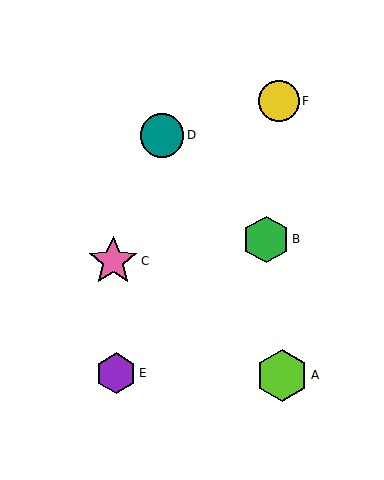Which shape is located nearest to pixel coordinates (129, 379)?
The purple hexagon (labeled E) at (116, 373) is nearest to that location.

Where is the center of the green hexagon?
The center of the green hexagon is at (266, 239).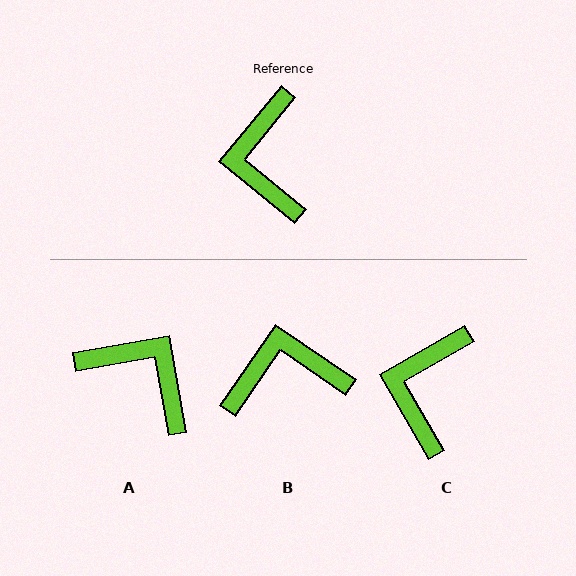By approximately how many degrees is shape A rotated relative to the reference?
Approximately 131 degrees clockwise.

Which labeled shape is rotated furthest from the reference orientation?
A, about 131 degrees away.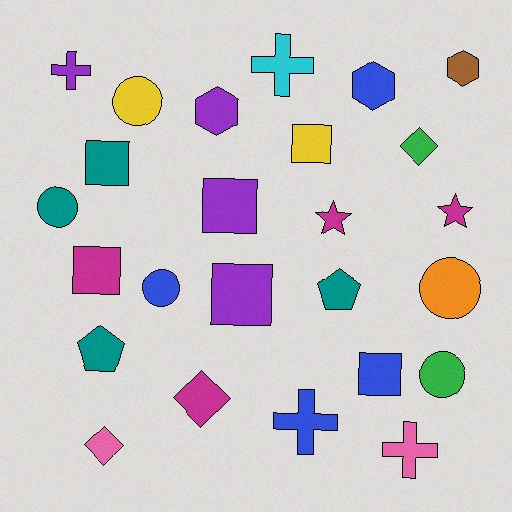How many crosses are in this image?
There are 4 crosses.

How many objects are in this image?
There are 25 objects.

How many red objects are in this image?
There are no red objects.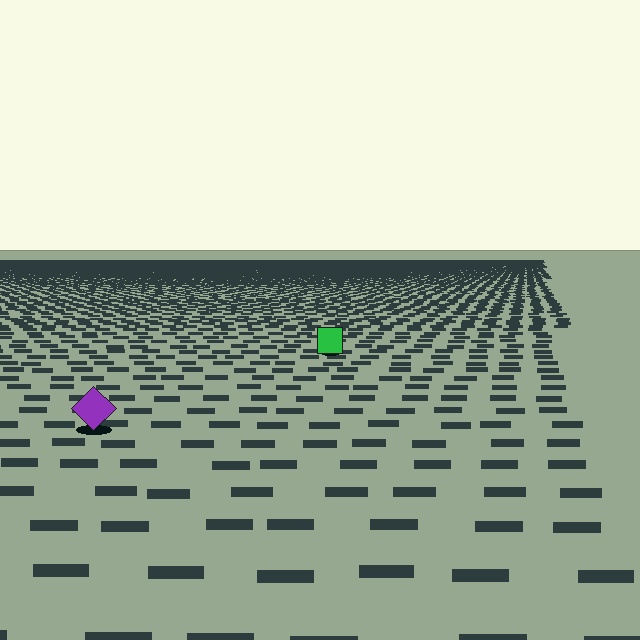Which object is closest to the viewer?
The purple diamond is closest. The texture marks near it are larger and more spread out.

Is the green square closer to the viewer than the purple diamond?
No. The purple diamond is closer — you can tell from the texture gradient: the ground texture is coarser near it.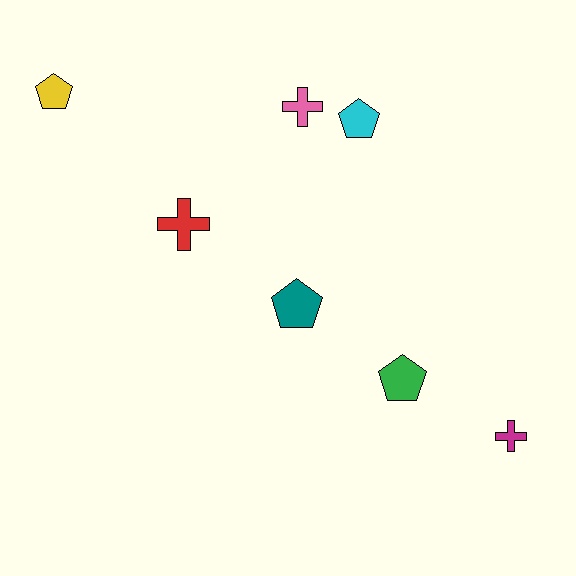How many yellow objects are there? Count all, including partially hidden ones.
There is 1 yellow object.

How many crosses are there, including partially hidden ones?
There are 3 crosses.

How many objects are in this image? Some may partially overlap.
There are 7 objects.